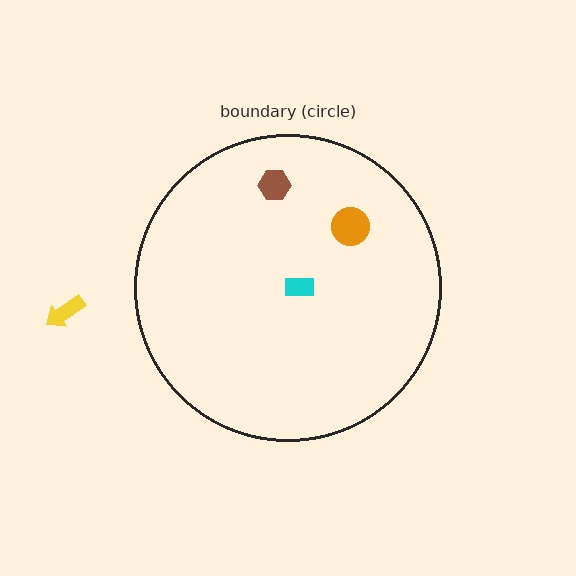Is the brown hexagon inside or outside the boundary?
Inside.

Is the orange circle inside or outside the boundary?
Inside.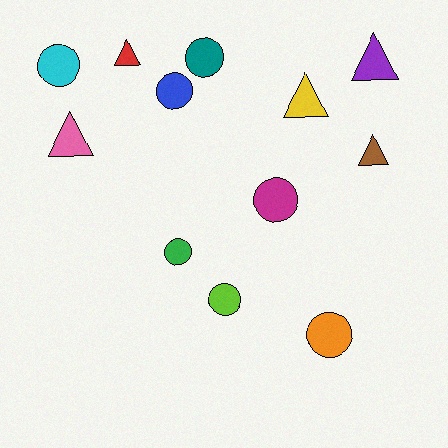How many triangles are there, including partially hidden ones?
There are 5 triangles.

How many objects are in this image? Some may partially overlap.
There are 12 objects.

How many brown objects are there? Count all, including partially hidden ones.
There is 1 brown object.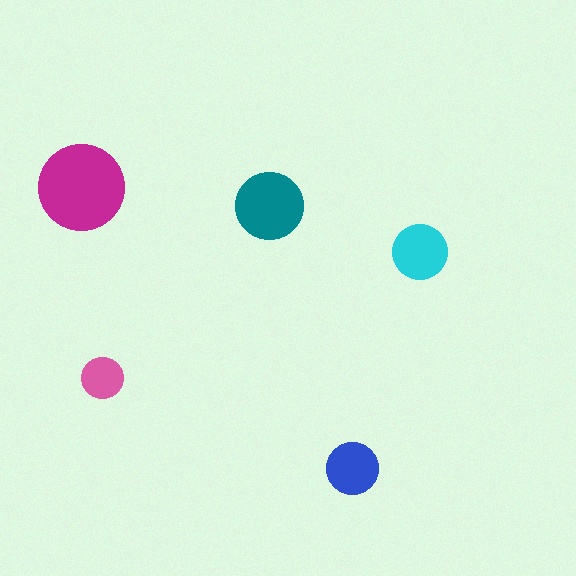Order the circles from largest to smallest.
the magenta one, the teal one, the cyan one, the blue one, the pink one.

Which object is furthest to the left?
The magenta circle is leftmost.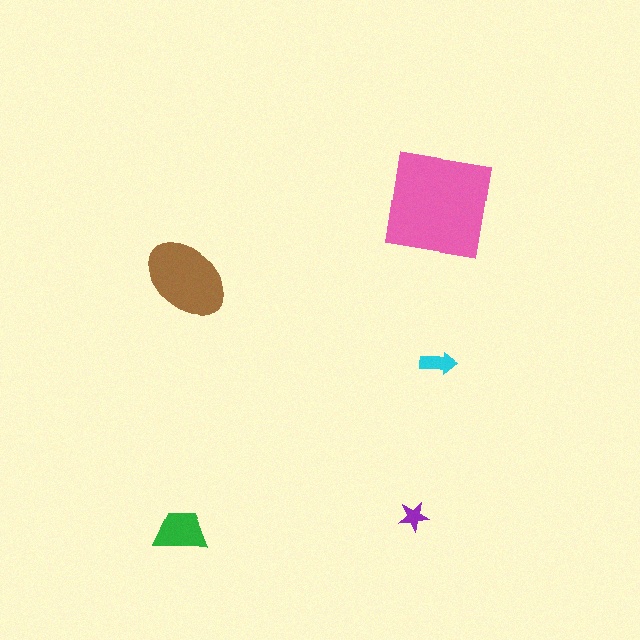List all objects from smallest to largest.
The purple star, the cyan arrow, the green trapezoid, the brown ellipse, the pink square.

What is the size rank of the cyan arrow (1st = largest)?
4th.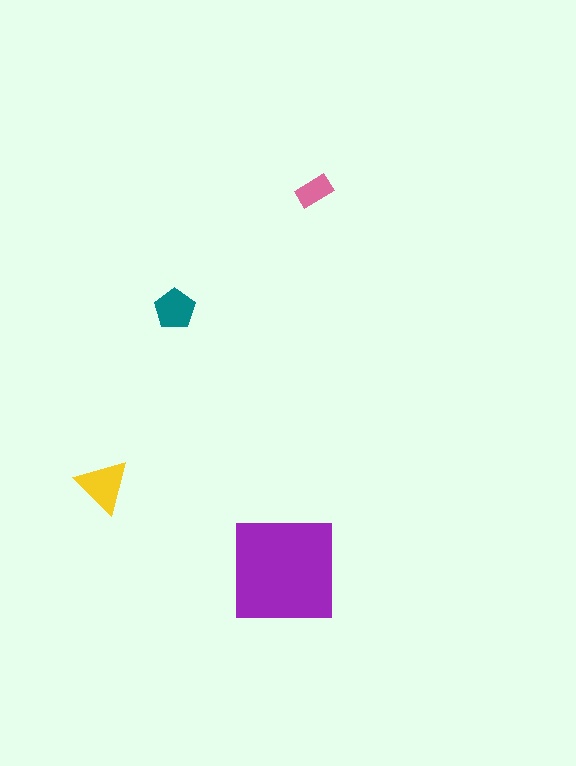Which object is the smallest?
The pink rectangle.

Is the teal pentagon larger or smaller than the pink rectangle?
Larger.